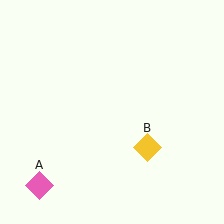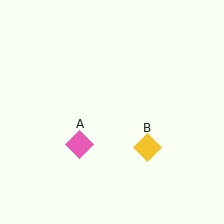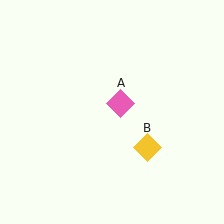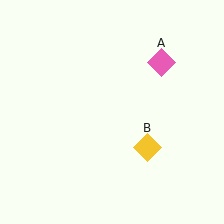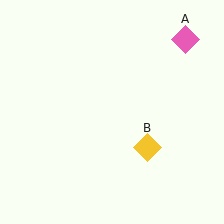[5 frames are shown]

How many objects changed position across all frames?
1 object changed position: pink diamond (object A).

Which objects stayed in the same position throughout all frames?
Yellow diamond (object B) remained stationary.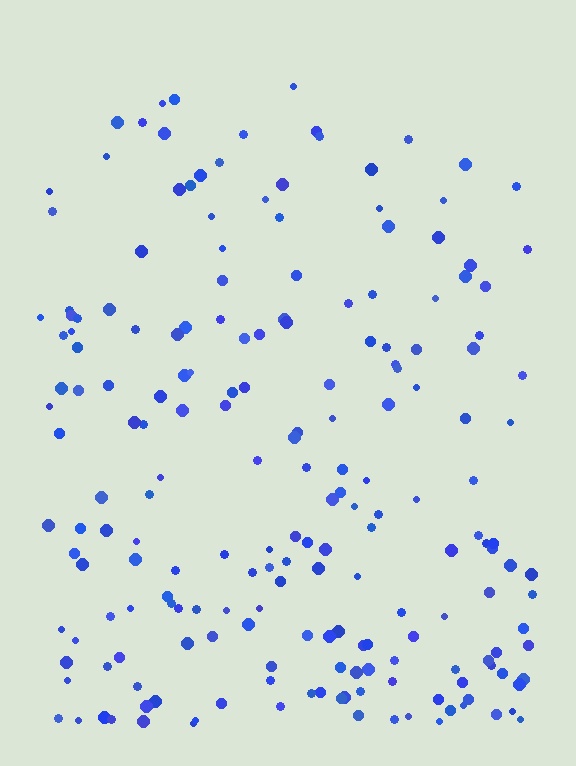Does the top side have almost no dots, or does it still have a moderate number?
Still a moderate number, just noticeably fewer than the bottom.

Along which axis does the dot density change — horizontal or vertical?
Vertical.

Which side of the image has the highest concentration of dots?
The bottom.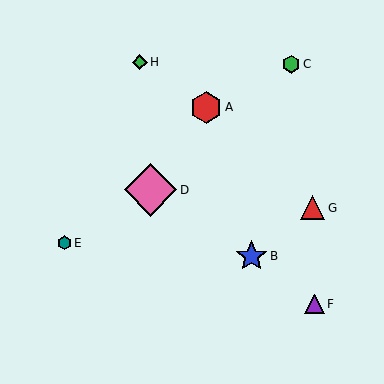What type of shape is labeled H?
Shape H is a green diamond.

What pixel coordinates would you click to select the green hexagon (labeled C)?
Click at (291, 64) to select the green hexagon C.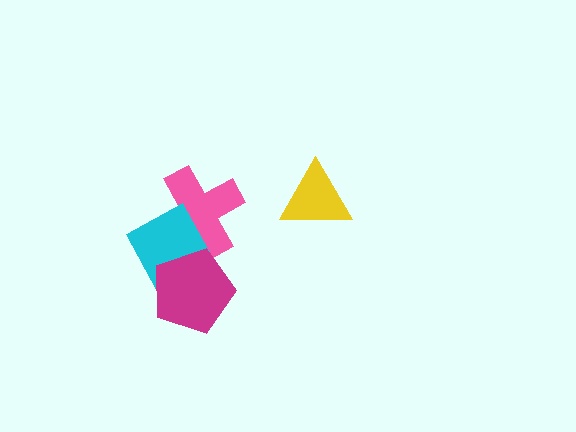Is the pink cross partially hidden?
Yes, it is partially covered by another shape.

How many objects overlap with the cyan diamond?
2 objects overlap with the cyan diamond.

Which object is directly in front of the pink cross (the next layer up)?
The cyan diamond is directly in front of the pink cross.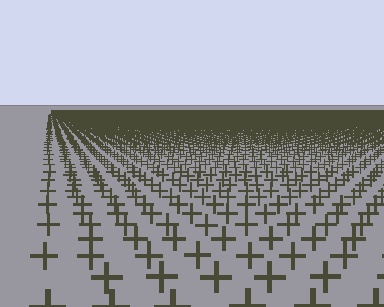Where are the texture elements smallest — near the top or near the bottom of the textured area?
Near the top.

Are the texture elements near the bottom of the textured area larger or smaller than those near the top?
Larger. Near the bottom, elements are closer to the viewer and appear at a bigger on-screen size.